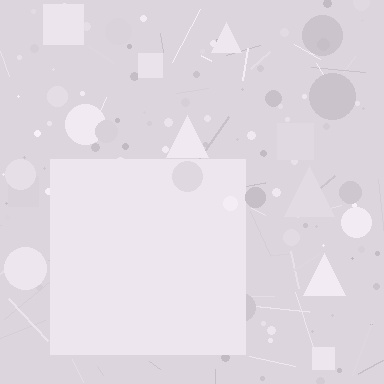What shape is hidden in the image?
A square is hidden in the image.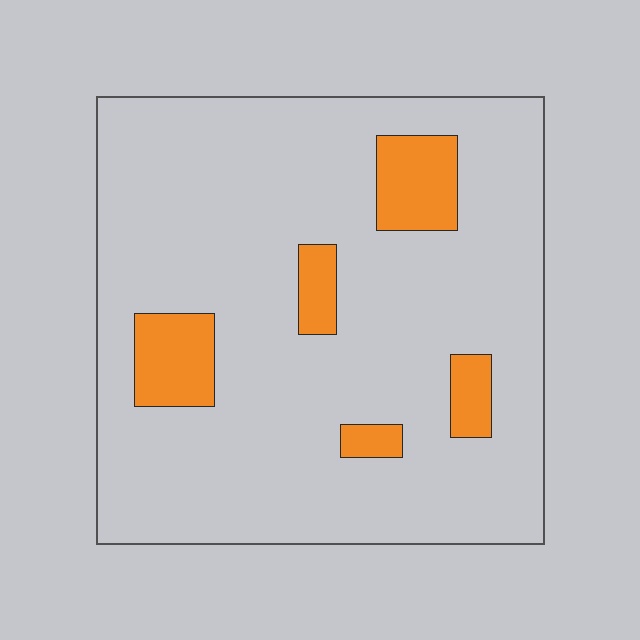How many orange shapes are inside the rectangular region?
5.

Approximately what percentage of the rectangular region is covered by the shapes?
Approximately 10%.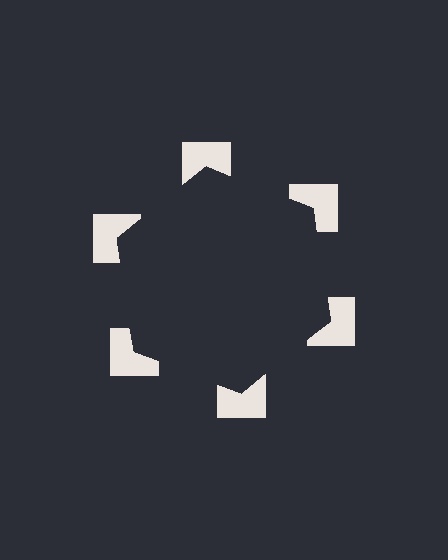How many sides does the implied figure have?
6 sides.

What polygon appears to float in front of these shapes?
An illusory hexagon — its edges are inferred from the aligned wedge cuts in the notched squares, not physically drawn.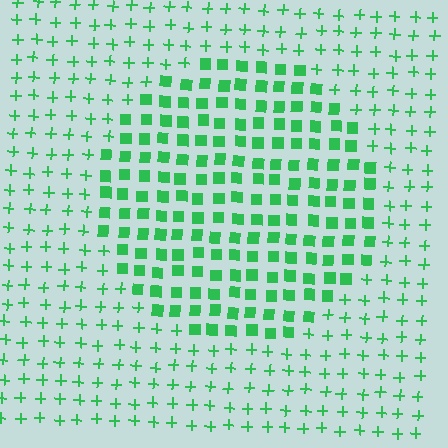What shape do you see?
I see a circle.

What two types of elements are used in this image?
The image uses squares inside the circle region and plus signs outside it.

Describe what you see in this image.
The image is filled with small green elements arranged in a uniform grid. A circle-shaped region contains squares, while the surrounding area contains plus signs. The boundary is defined purely by the change in element shape.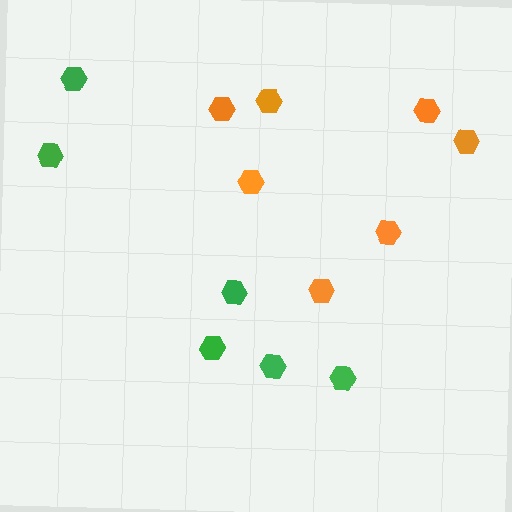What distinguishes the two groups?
There are 2 groups: one group of orange hexagons (7) and one group of green hexagons (6).